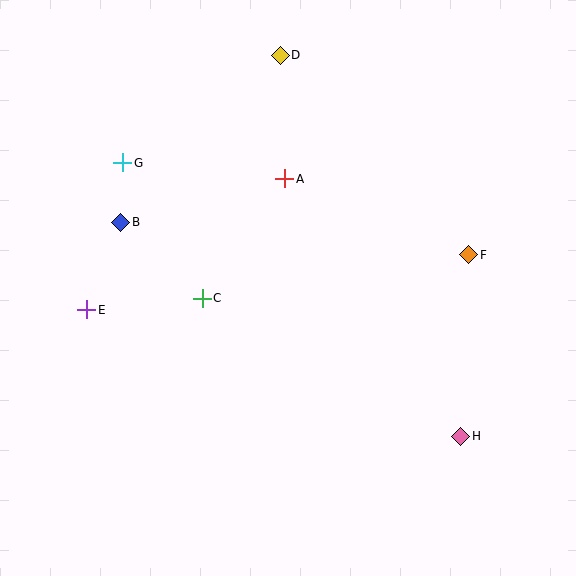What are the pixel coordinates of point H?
Point H is at (461, 436).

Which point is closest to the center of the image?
Point C at (202, 298) is closest to the center.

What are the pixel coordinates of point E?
Point E is at (87, 310).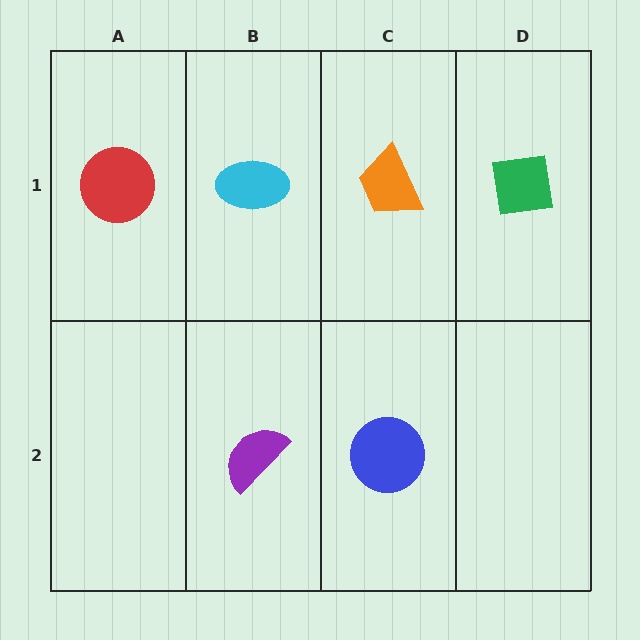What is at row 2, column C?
A blue circle.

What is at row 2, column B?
A purple semicircle.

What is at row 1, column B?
A cyan ellipse.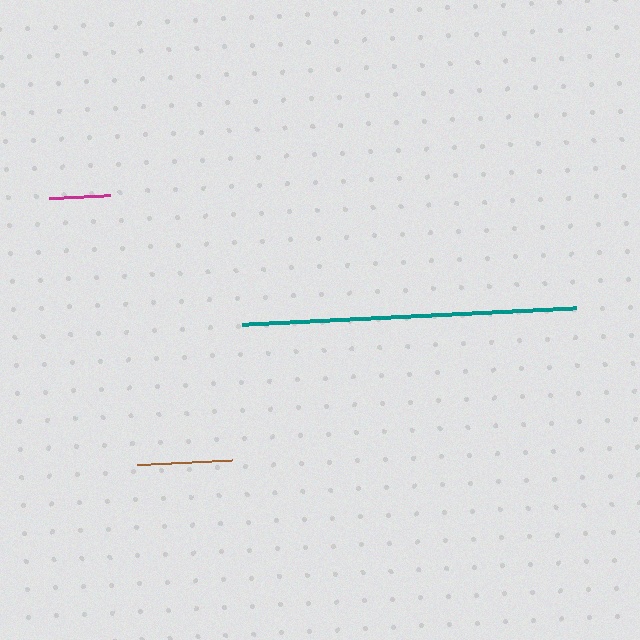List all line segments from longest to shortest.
From longest to shortest: teal, brown, magenta.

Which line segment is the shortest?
The magenta line is the shortest at approximately 61 pixels.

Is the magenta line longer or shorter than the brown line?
The brown line is longer than the magenta line.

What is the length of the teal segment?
The teal segment is approximately 334 pixels long.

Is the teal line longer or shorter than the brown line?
The teal line is longer than the brown line.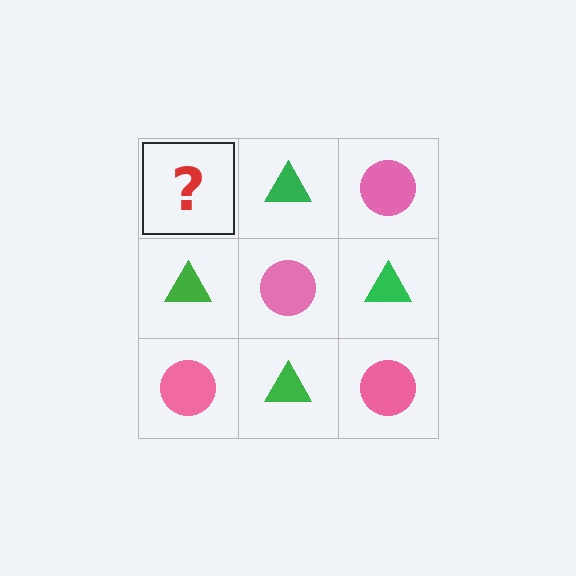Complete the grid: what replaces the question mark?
The question mark should be replaced with a pink circle.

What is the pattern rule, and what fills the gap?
The rule is that it alternates pink circle and green triangle in a checkerboard pattern. The gap should be filled with a pink circle.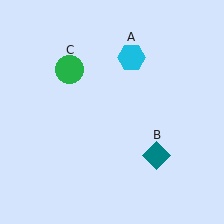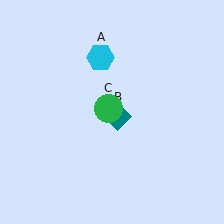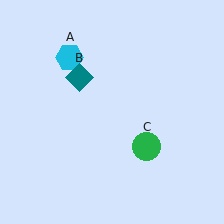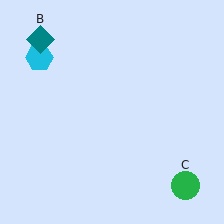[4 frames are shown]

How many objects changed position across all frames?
3 objects changed position: cyan hexagon (object A), teal diamond (object B), green circle (object C).